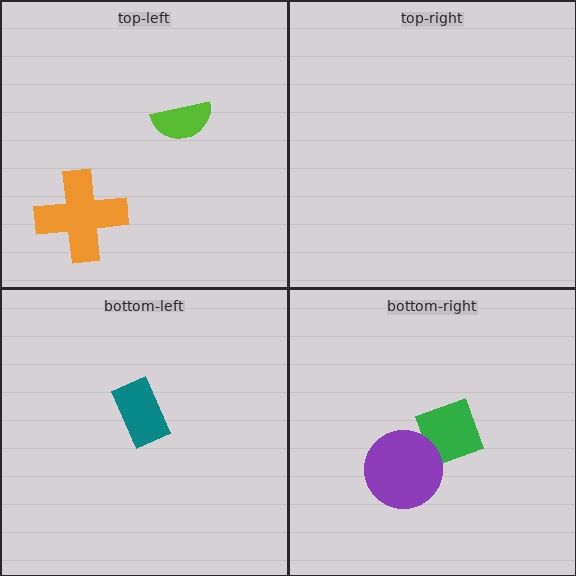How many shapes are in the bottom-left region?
1.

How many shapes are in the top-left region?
2.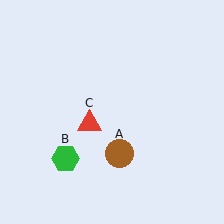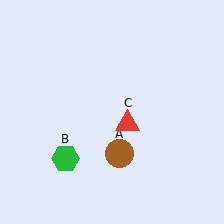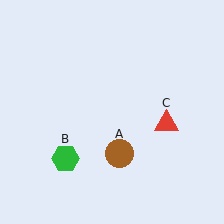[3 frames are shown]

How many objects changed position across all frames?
1 object changed position: red triangle (object C).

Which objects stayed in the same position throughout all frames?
Brown circle (object A) and green hexagon (object B) remained stationary.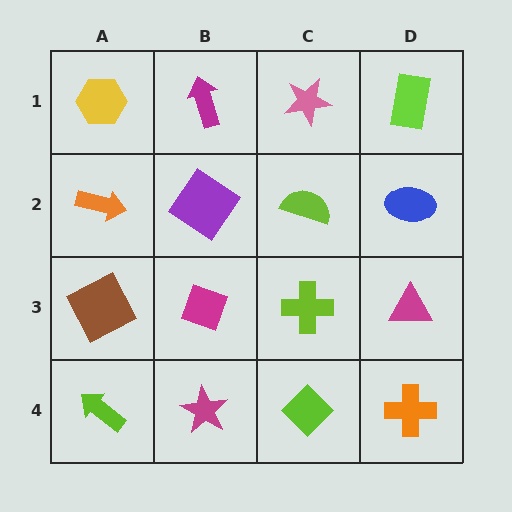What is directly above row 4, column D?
A magenta triangle.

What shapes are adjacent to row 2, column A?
A yellow hexagon (row 1, column A), a brown square (row 3, column A), a purple diamond (row 2, column B).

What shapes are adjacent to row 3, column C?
A lime semicircle (row 2, column C), a lime diamond (row 4, column C), a magenta diamond (row 3, column B), a magenta triangle (row 3, column D).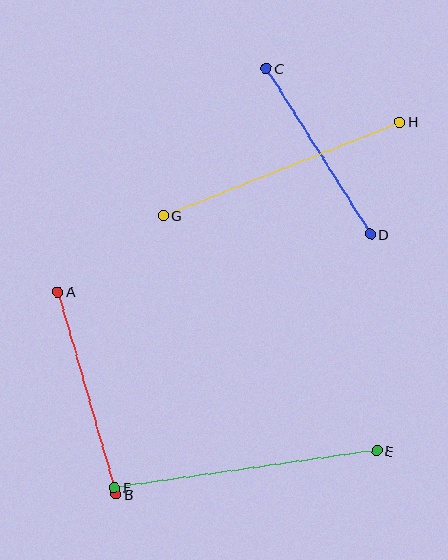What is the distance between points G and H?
The distance is approximately 255 pixels.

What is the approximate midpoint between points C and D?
The midpoint is at approximately (318, 151) pixels.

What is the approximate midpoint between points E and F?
The midpoint is at approximately (246, 469) pixels.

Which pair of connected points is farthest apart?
Points E and F are farthest apart.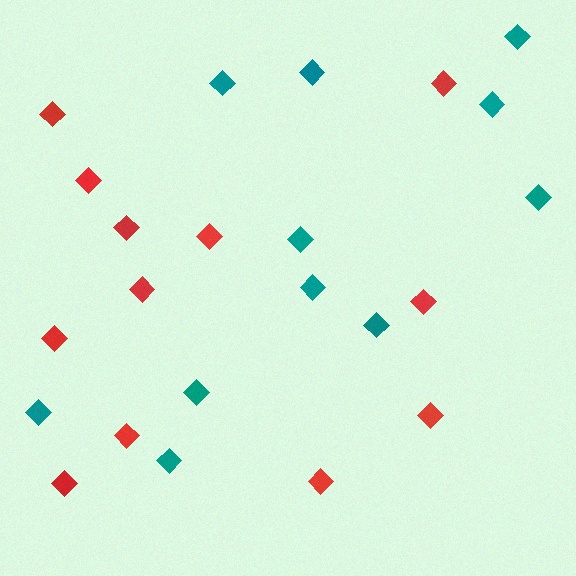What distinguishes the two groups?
There are 2 groups: one group of red diamonds (12) and one group of teal diamonds (11).